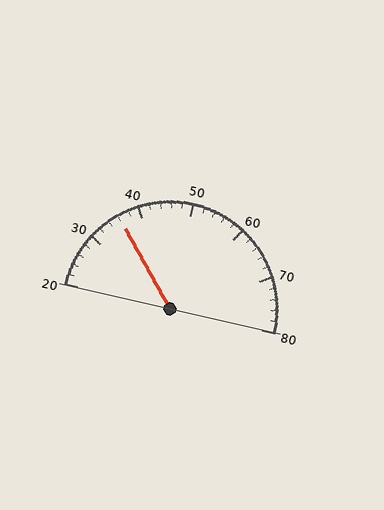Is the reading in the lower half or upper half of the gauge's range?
The reading is in the lower half of the range (20 to 80).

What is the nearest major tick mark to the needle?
The nearest major tick mark is 40.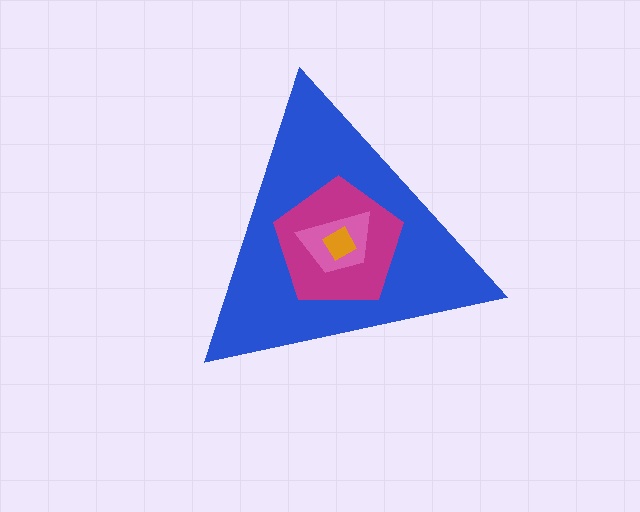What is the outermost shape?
The blue triangle.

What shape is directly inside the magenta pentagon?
The pink trapezoid.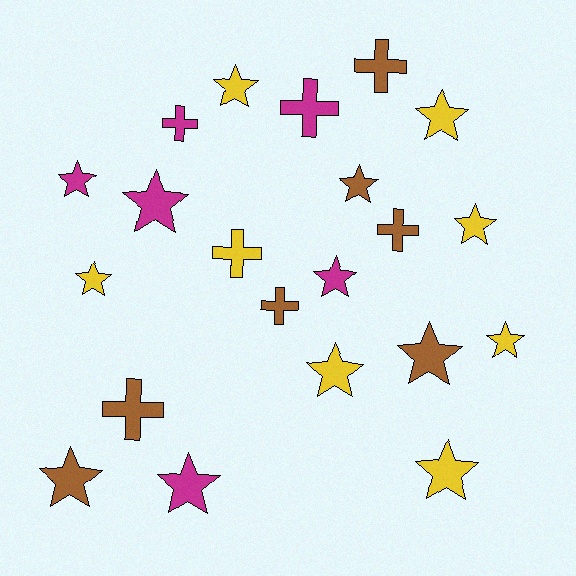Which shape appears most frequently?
Star, with 14 objects.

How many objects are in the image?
There are 21 objects.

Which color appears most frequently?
Yellow, with 8 objects.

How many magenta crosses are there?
There are 2 magenta crosses.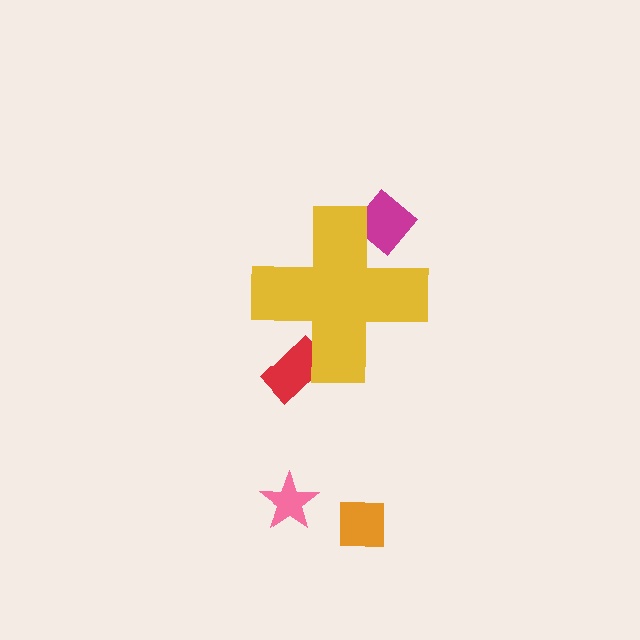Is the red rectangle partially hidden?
Yes, the red rectangle is partially hidden behind the yellow cross.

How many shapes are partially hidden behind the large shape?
2 shapes are partially hidden.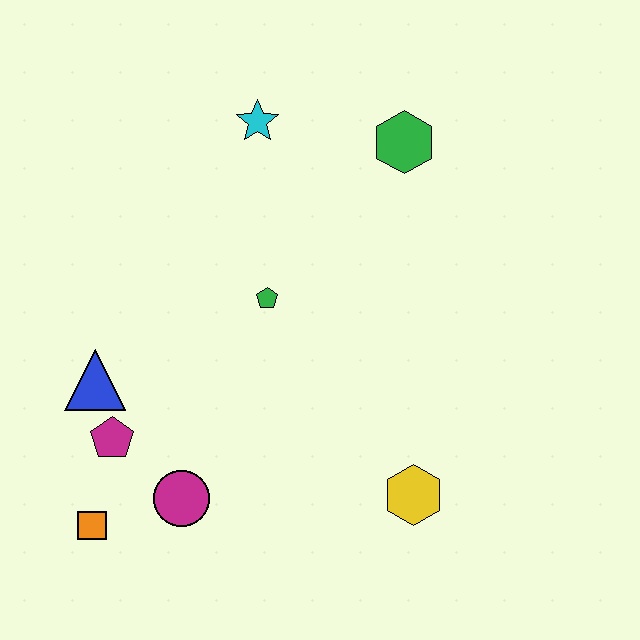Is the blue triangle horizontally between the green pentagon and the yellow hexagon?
No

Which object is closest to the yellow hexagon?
The magenta circle is closest to the yellow hexagon.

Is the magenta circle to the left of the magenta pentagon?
No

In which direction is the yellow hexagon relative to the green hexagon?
The yellow hexagon is below the green hexagon.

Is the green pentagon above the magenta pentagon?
Yes